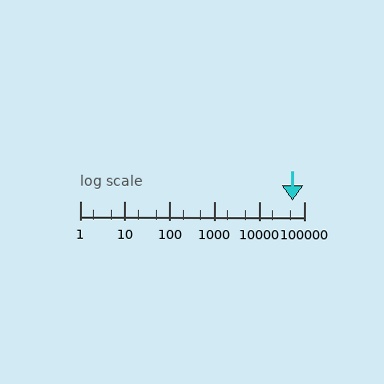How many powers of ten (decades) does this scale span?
The scale spans 5 decades, from 1 to 100000.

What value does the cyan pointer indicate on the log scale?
The pointer indicates approximately 56000.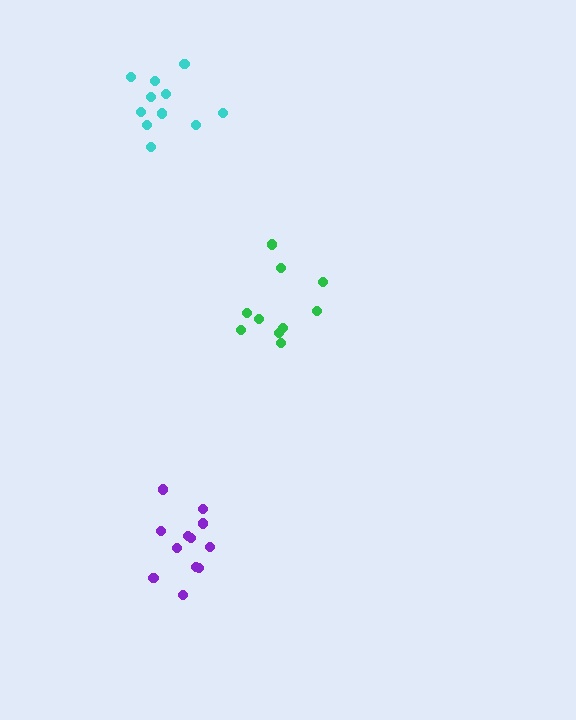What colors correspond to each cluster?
The clusters are colored: green, cyan, purple.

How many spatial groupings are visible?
There are 3 spatial groupings.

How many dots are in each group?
Group 1: 10 dots, Group 2: 11 dots, Group 3: 12 dots (33 total).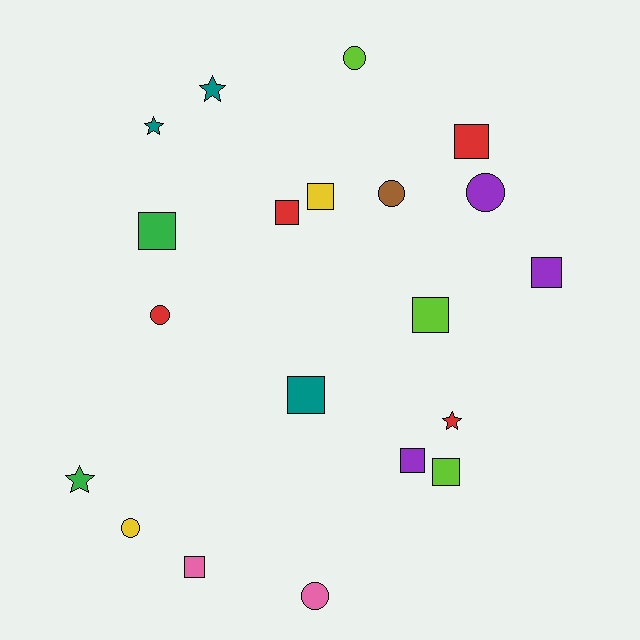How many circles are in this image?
There are 6 circles.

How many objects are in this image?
There are 20 objects.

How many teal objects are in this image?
There are 3 teal objects.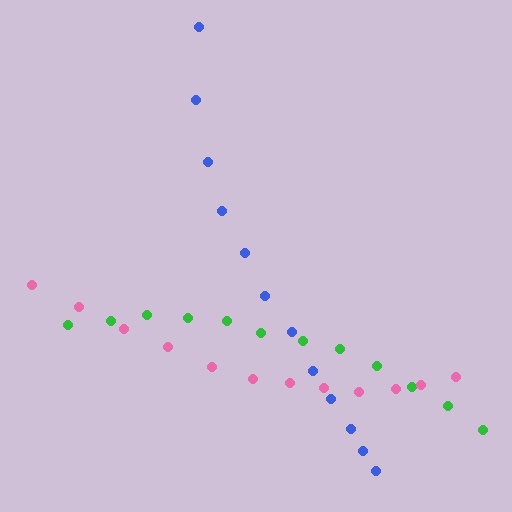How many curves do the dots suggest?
There are 3 distinct paths.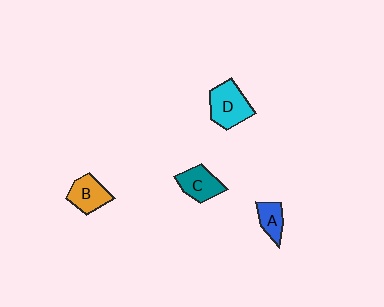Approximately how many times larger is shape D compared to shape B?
Approximately 1.3 times.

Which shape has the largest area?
Shape D (cyan).